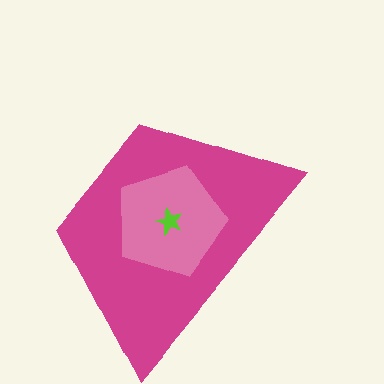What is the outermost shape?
The magenta trapezoid.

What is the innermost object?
The lime star.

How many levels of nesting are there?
3.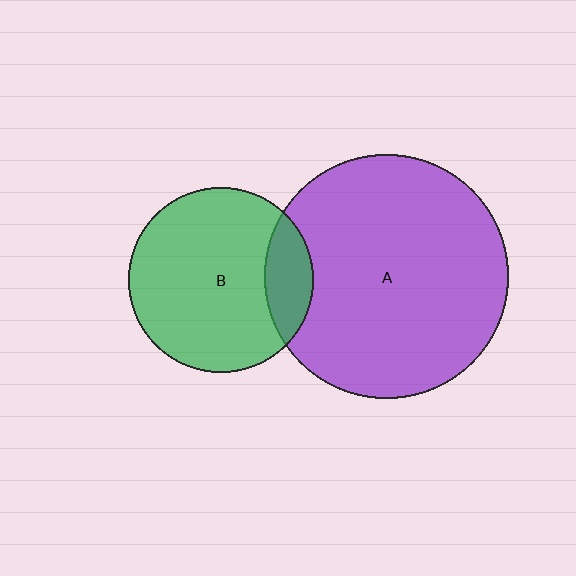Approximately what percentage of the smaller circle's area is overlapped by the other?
Approximately 15%.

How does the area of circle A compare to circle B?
Approximately 1.7 times.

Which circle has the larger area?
Circle A (purple).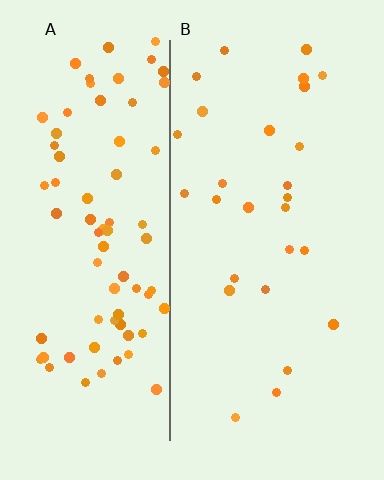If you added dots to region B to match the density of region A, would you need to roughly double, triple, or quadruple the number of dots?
Approximately triple.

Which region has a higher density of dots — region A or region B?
A (the left).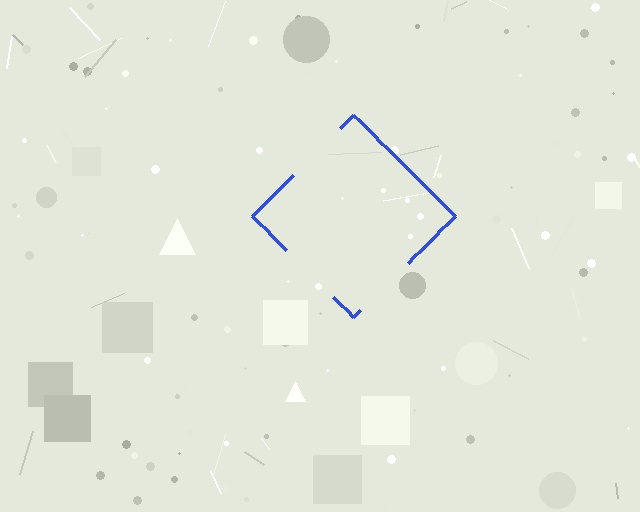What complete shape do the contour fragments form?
The contour fragments form a diamond.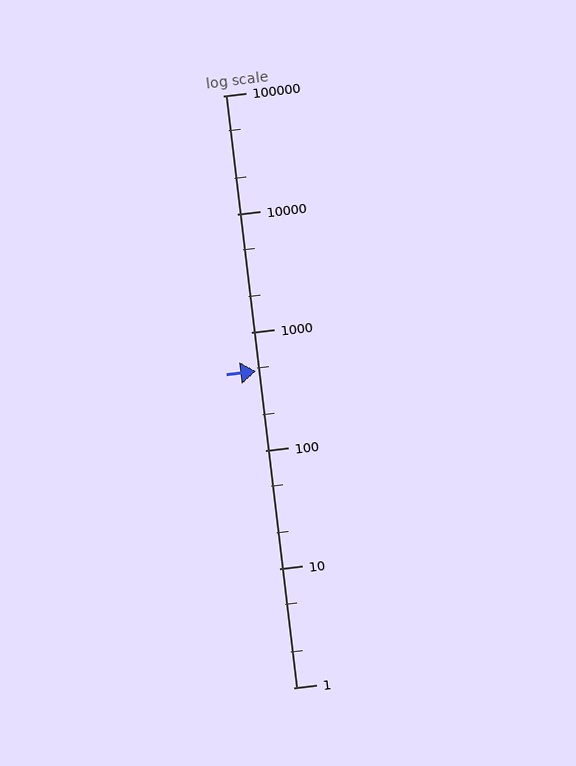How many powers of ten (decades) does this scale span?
The scale spans 5 decades, from 1 to 100000.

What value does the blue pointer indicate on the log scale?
The pointer indicates approximately 470.